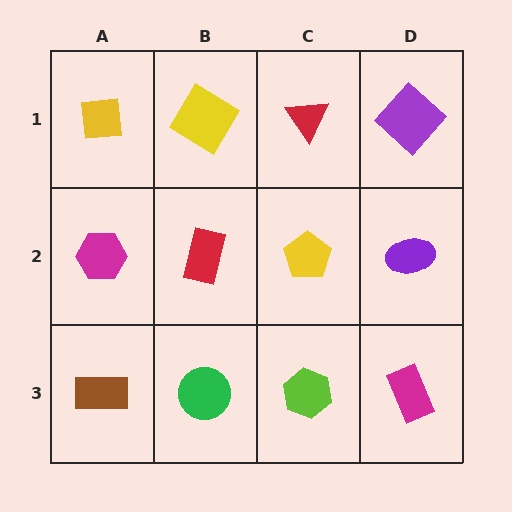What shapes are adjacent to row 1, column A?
A magenta hexagon (row 2, column A), a yellow diamond (row 1, column B).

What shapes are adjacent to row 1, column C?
A yellow pentagon (row 2, column C), a yellow diamond (row 1, column B), a purple diamond (row 1, column D).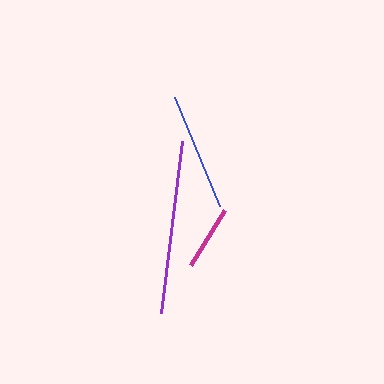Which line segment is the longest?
The purple line is the longest at approximately 173 pixels.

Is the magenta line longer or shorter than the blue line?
The blue line is longer than the magenta line.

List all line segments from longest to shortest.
From longest to shortest: purple, blue, magenta.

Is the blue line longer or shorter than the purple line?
The purple line is longer than the blue line.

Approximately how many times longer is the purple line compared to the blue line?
The purple line is approximately 1.5 times the length of the blue line.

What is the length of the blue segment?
The blue segment is approximately 118 pixels long.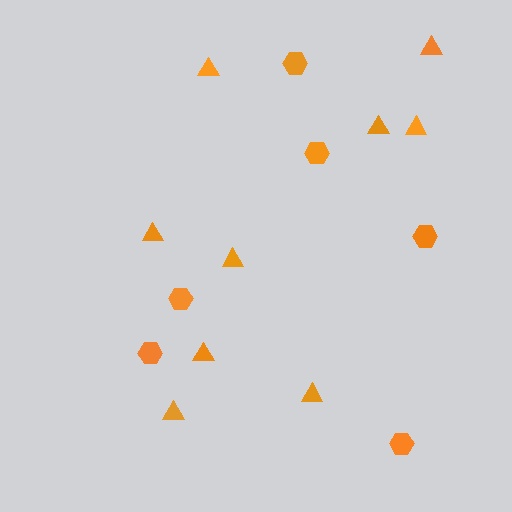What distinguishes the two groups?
There are 2 groups: one group of hexagons (6) and one group of triangles (9).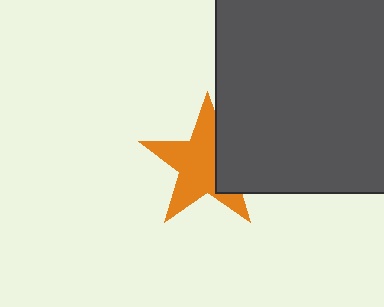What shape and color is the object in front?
The object in front is a dark gray square.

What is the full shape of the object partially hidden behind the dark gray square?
The partially hidden object is an orange star.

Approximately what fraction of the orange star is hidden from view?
Roughly 30% of the orange star is hidden behind the dark gray square.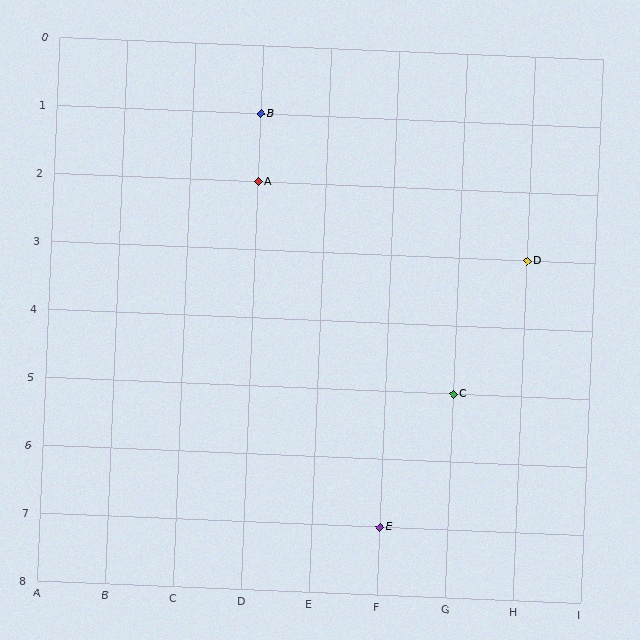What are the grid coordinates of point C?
Point C is at grid coordinates (G, 5).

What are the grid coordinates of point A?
Point A is at grid coordinates (D, 2).